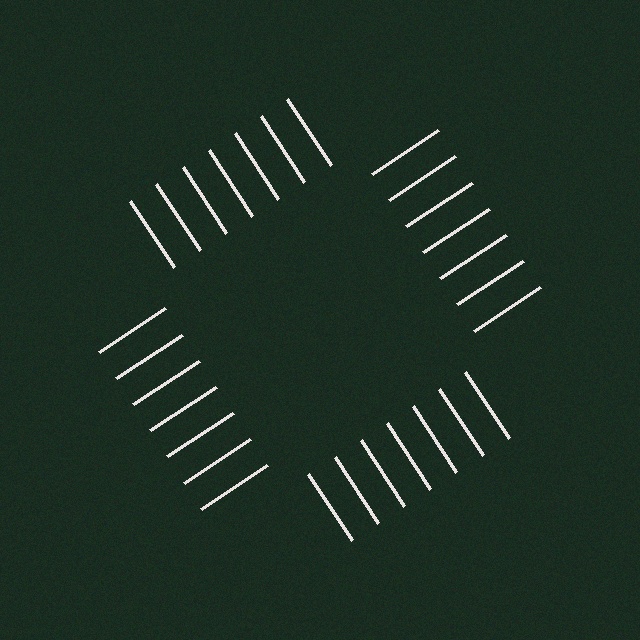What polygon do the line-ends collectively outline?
An illusory square — the line segments terminate on its edges but no continuous stroke is drawn.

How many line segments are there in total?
28 — 7 along each of the 4 edges.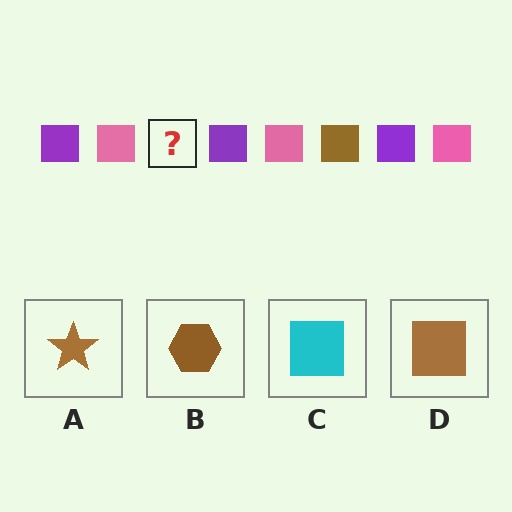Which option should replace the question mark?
Option D.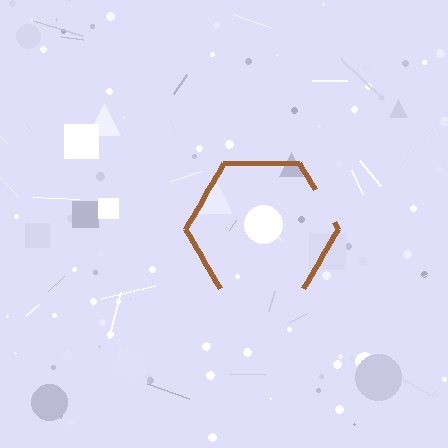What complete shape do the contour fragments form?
The contour fragments form a hexagon.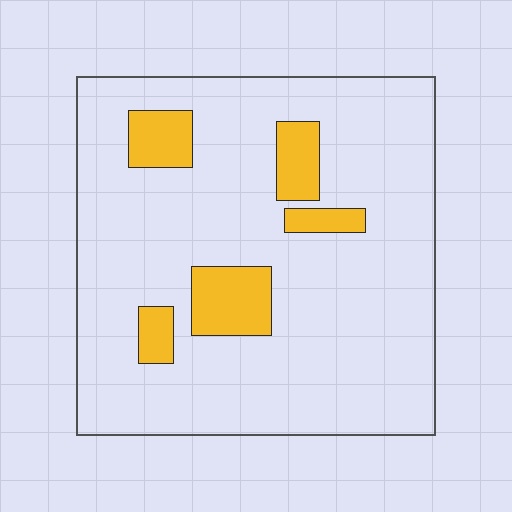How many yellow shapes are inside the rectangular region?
5.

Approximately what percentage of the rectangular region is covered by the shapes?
Approximately 15%.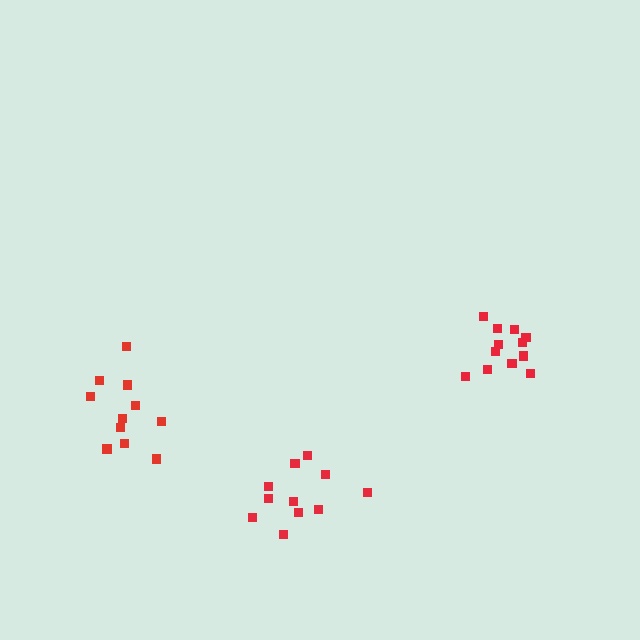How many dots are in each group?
Group 1: 11 dots, Group 2: 13 dots, Group 3: 11 dots (35 total).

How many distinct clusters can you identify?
There are 3 distinct clusters.